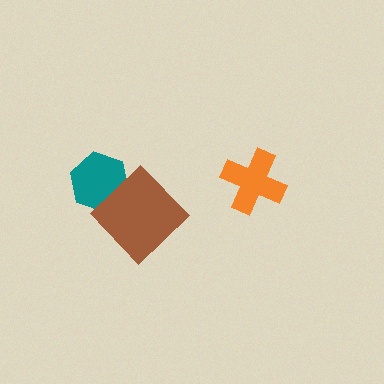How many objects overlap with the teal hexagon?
1 object overlaps with the teal hexagon.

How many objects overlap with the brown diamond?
1 object overlaps with the brown diamond.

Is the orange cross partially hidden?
No, no other shape covers it.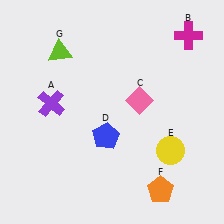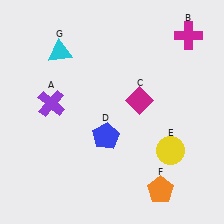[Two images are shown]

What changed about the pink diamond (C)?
In Image 1, C is pink. In Image 2, it changed to magenta.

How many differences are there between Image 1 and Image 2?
There are 2 differences between the two images.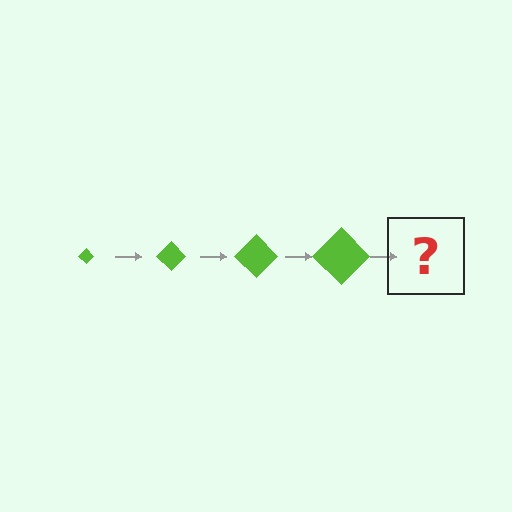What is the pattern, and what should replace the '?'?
The pattern is that the diamond gets progressively larger each step. The '?' should be a lime diamond, larger than the previous one.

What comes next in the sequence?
The next element should be a lime diamond, larger than the previous one.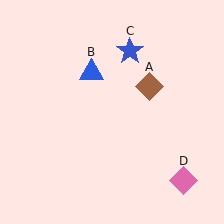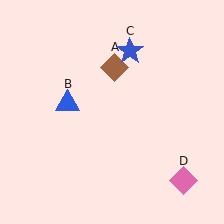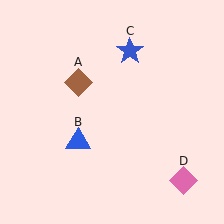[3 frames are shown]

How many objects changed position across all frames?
2 objects changed position: brown diamond (object A), blue triangle (object B).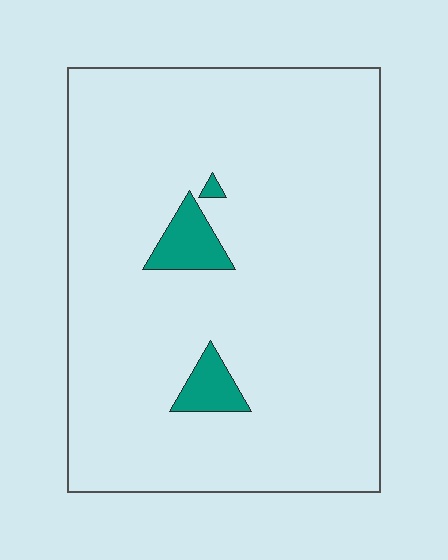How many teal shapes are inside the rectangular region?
3.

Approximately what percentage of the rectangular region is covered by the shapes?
Approximately 5%.